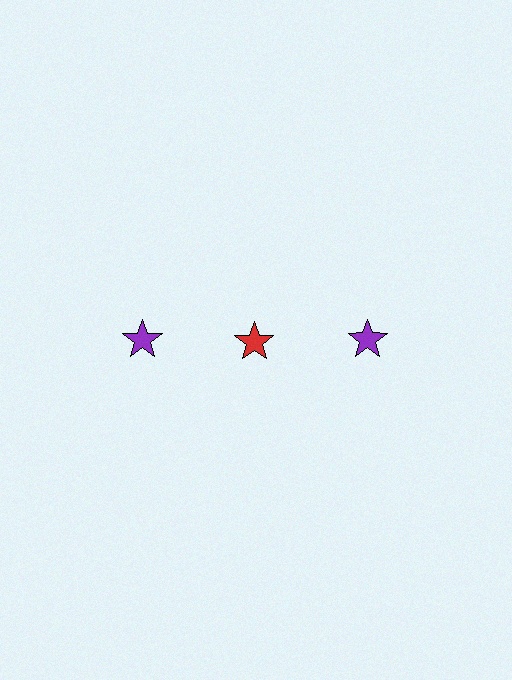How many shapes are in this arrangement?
There are 3 shapes arranged in a grid pattern.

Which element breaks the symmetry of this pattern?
The red star in the top row, second from left column breaks the symmetry. All other shapes are purple stars.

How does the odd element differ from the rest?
It has a different color: red instead of purple.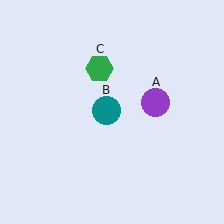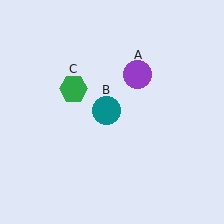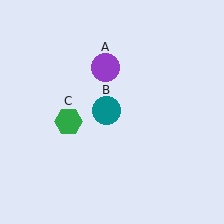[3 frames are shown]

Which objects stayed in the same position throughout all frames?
Teal circle (object B) remained stationary.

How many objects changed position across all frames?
2 objects changed position: purple circle (object A), green hexagon (object C).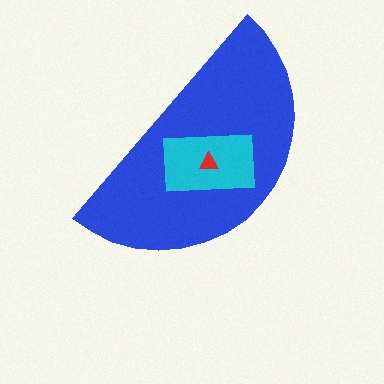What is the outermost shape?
The blue semicircle.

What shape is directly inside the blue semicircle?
The cyan rectangle.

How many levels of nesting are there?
3.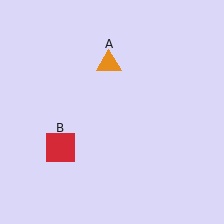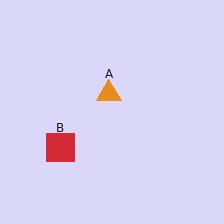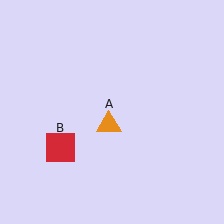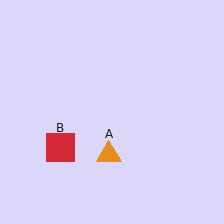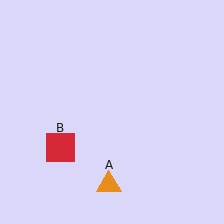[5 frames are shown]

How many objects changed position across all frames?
1 object changed position: orange triangle (object A).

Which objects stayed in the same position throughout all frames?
Red square (object B) remained stationary.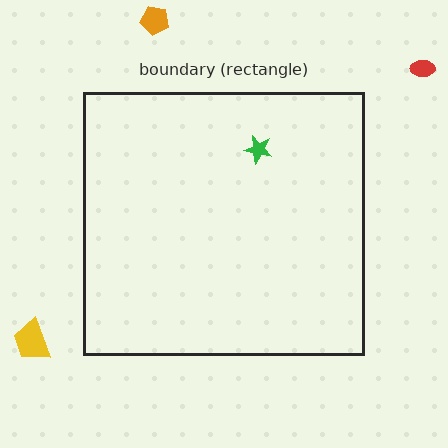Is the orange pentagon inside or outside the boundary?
Outside.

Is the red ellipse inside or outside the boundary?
Outside.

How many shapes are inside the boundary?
1 inside, 3 outside.